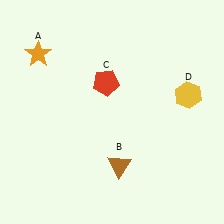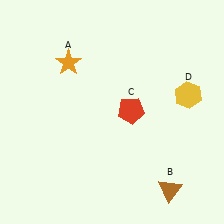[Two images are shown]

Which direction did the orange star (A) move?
The orange star (A) moved right.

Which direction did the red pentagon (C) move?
The red pentagon (C) moved down.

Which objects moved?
The objects that moved are: the orange star (A), the brown triangle (B), the red pentagon (C).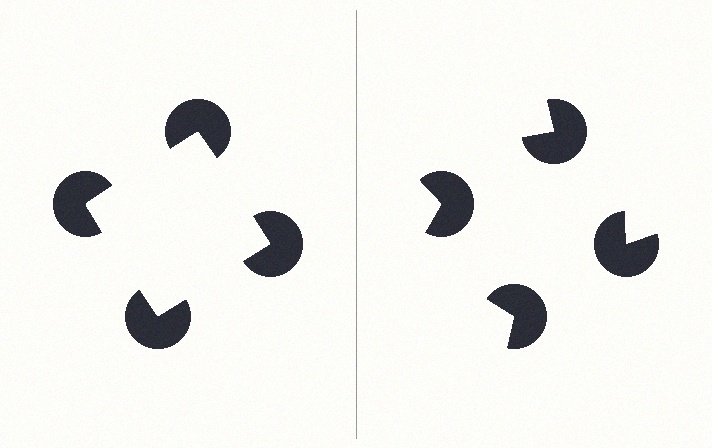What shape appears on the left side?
An illusory square.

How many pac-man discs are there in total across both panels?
8 — 4 on each side.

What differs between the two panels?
The pac-man discs are positioned identically on both sides; only the wedge orientations differ. On the left they align to a square; on the right they are misaligned.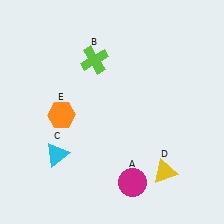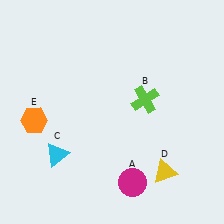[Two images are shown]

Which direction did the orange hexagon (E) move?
The orange hexagon (E) moved left.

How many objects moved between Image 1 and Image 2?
2 objects moved between the two images.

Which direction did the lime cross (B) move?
The lime cross (B) moved right.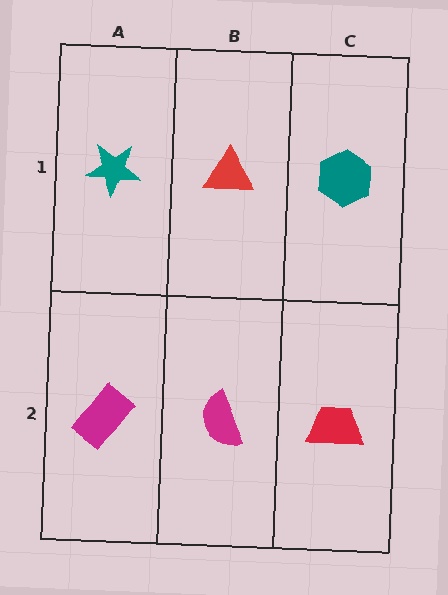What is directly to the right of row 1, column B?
A teal hexagon.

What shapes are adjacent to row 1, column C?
A red trapezoid (row 2, column C), a red triangle (row 1, column B).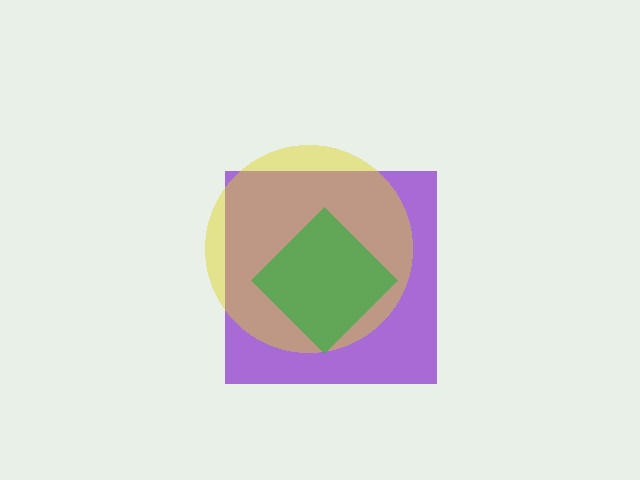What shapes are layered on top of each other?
The layered shapes are: a purple square, a yellow circle, a green diamond.